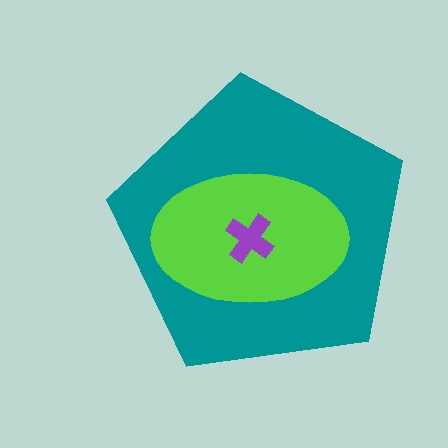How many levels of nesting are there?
3.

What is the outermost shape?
The teal pentagon.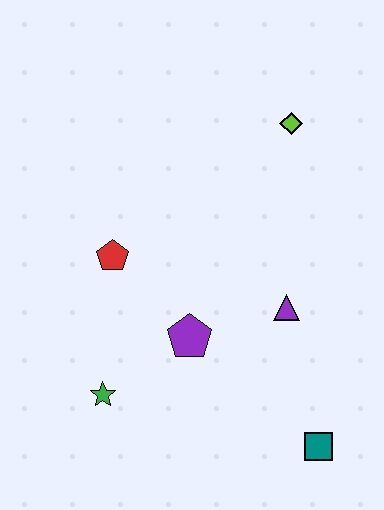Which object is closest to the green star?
The purple pentagon is closest to the green star.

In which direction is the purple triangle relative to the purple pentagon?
The purple triangle is to the right of the purple pentagon.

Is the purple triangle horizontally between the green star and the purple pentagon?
No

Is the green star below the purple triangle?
Yes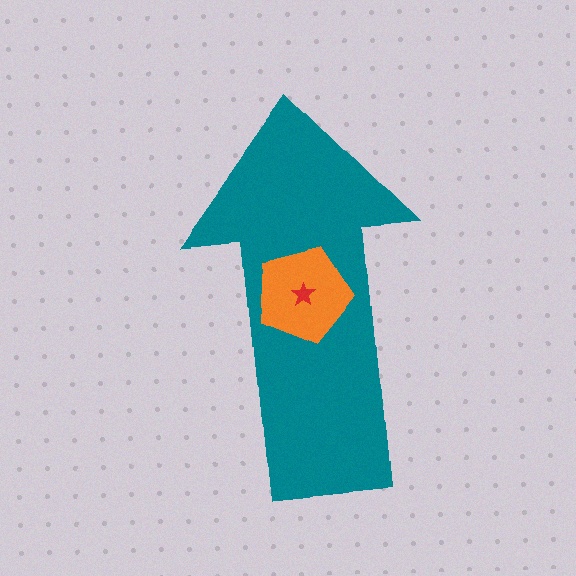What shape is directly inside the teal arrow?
The orange pentagon.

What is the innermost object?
The red star.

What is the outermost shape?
The teal arrow.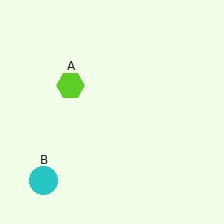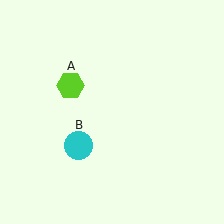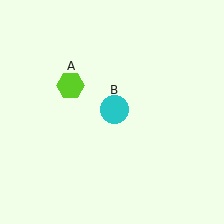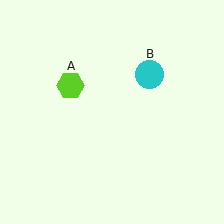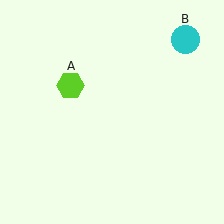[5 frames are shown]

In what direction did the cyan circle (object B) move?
The cyan circle (object B) moved up and to the right.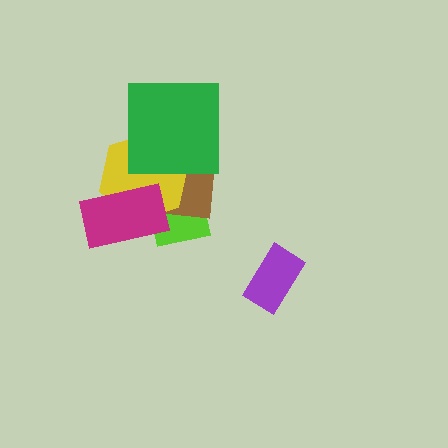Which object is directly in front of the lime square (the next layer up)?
The brown rectangle is directly in front of the lime square.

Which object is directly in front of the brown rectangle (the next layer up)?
The yellow hexagon is directly in front of the brown rectangle.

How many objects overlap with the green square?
2 objects overlap with the green square.